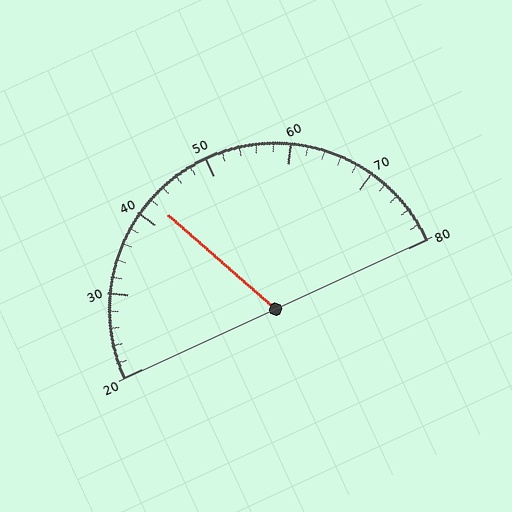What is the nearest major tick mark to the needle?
The nearest major tick mark is 40.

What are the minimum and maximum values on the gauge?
The gauge ranges from 20 to 80.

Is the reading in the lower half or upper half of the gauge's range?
The reading is in the lower half of the range (20 to 80).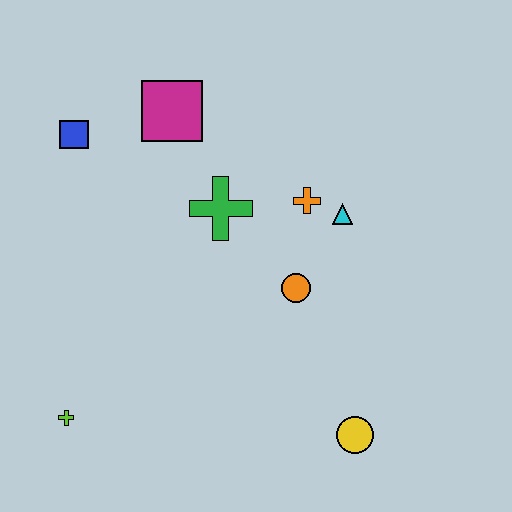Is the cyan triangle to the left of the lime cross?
No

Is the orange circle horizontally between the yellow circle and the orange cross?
No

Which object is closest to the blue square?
The magenta square is closest to the blue square.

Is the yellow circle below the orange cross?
Yes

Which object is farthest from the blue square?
The yellow circle is farthest from the blue square.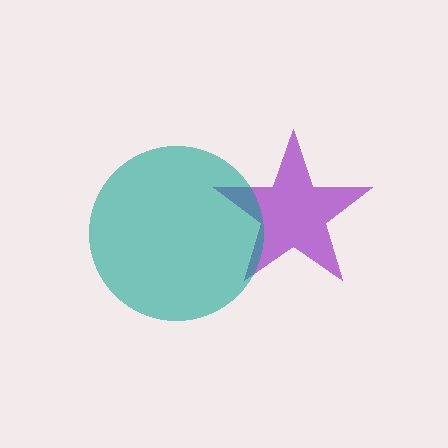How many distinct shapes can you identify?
There are 2 distinct shapes: a purple star, a teal circle.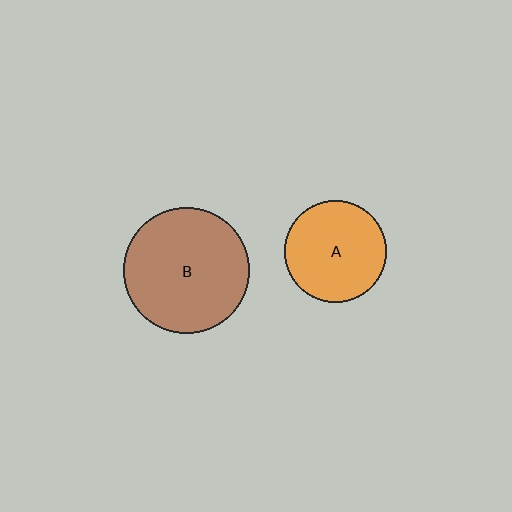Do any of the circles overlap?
No, none of the circles overlap.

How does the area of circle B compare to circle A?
Approximately 1.5 times.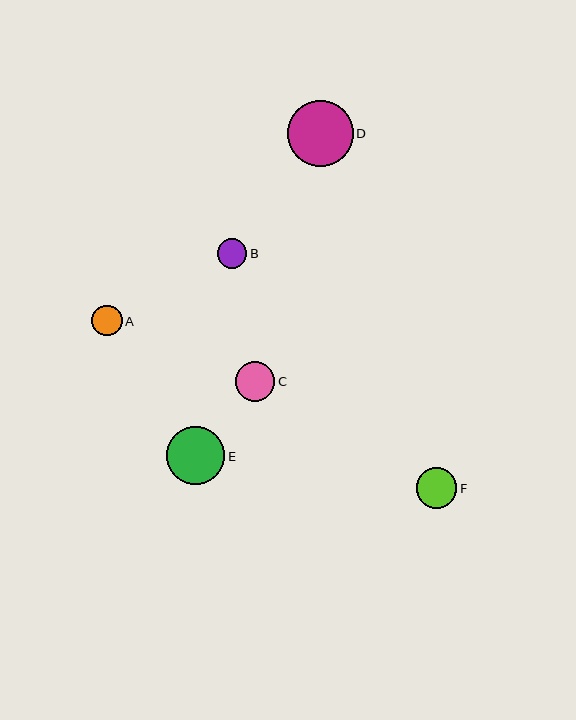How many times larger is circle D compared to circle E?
Circle D is approximately 1.1 times the size of circle E.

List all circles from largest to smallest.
From largest to smallest: D, E, F, C, A, B.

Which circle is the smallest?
Circle B is the smallest with a size of approximately 29 pixels.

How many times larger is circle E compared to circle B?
Circle E is approximately 2.0 times the size of circle B.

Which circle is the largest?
Circle D is the largest with a size of approximately 66 pixels.